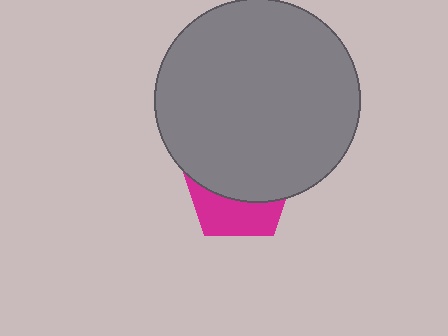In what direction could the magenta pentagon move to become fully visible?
The magenta pentagon could move down. That would shift it out from behind the gray circle entirely.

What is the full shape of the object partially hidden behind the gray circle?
The partially hidden object is a magenta pentagon.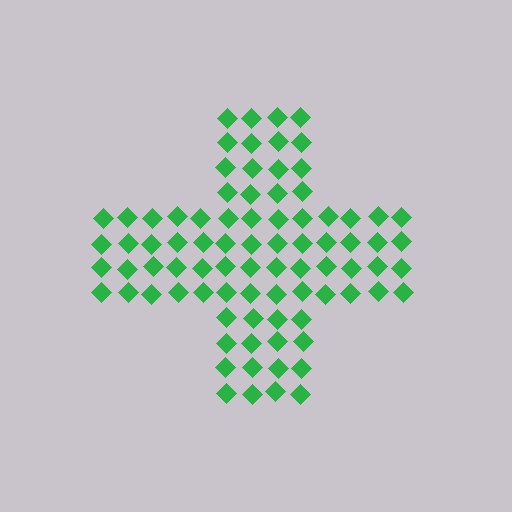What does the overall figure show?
The overall figure shows a cross.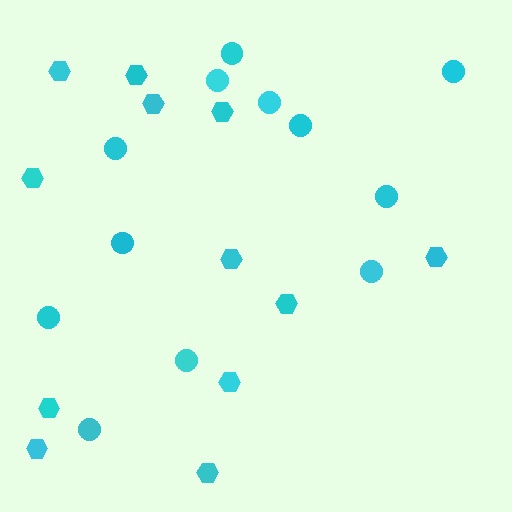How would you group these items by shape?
There are 2 groups: one group of circles (12) and one group of hexagons (12).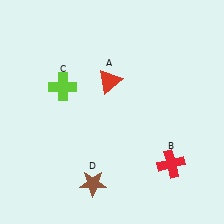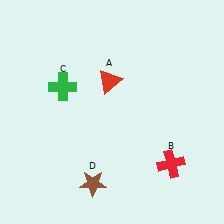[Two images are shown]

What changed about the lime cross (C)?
In Image 1, C is lime. In Image 2, it changed to green.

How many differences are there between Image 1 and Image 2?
There is 1 difference between the two images.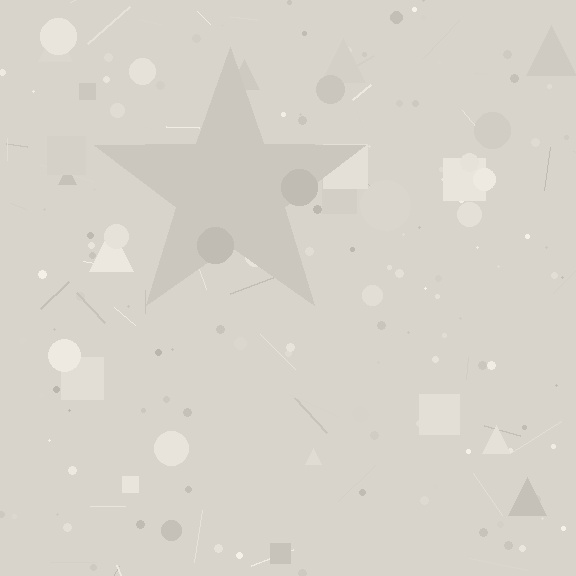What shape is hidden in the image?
A star is hidden in the image.